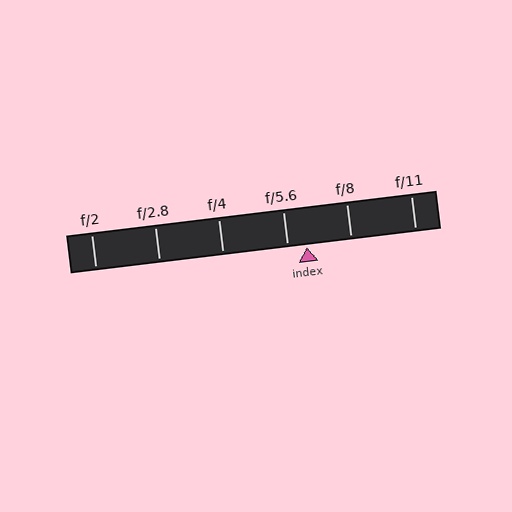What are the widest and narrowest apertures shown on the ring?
The widest aperture shown is f/2 and the narrowest is f/11.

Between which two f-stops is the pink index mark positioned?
The index mark is between f/5.6 and f/8.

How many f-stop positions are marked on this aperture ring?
There are 6 f-stop positions marked.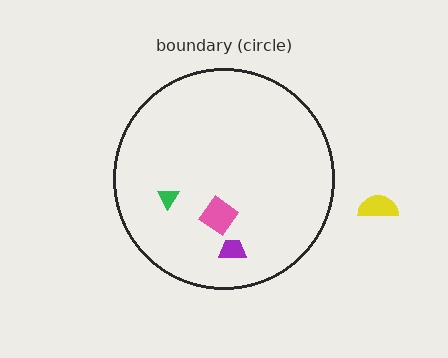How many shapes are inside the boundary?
3 inside, 1 outside.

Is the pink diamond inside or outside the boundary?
Inside.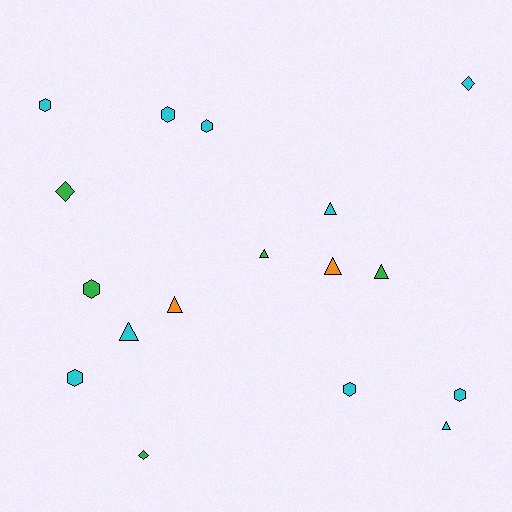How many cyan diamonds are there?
There is 1 cyan diamond.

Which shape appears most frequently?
Triangle, with 7 objects.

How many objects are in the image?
There are 17 objects.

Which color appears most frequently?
Cyan, with 10 objects.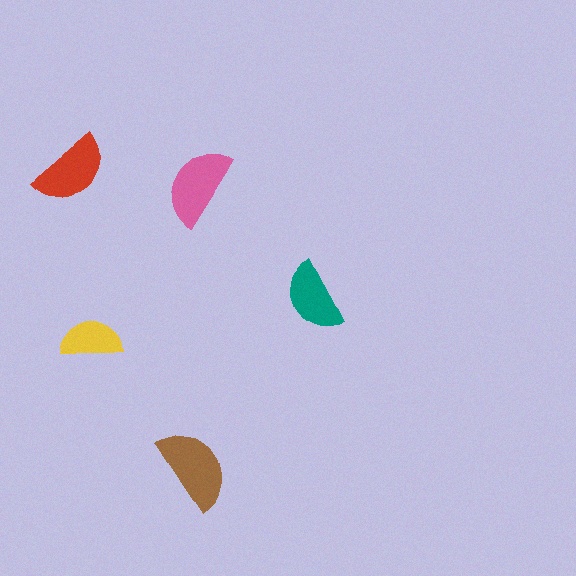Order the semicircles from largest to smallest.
the brown one, the pink one, the red one, the teal one, the yellow one.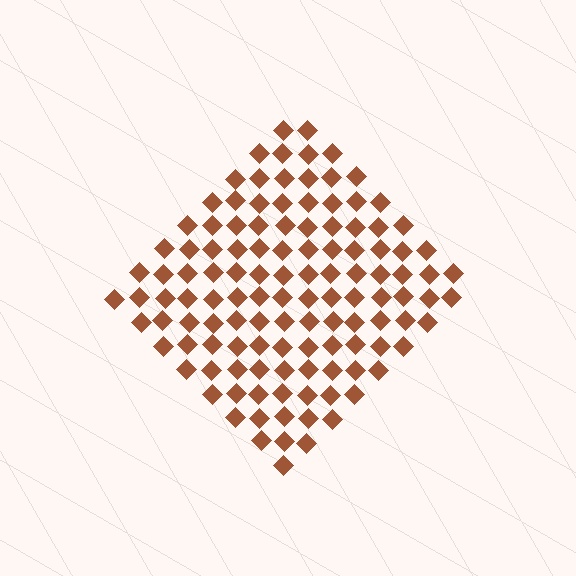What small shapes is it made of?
It is made of small diamonds.